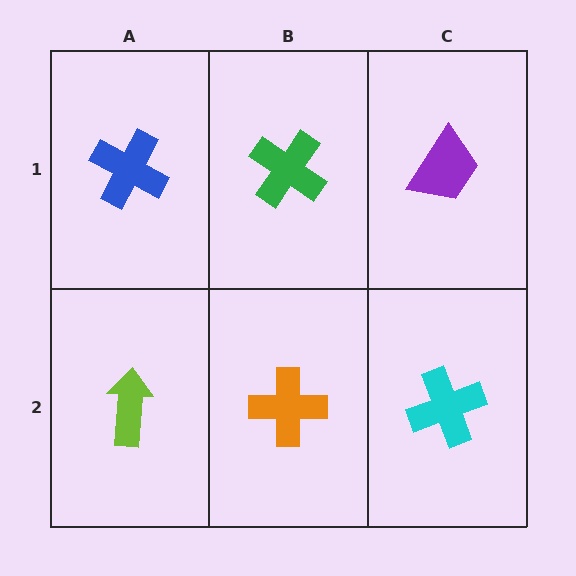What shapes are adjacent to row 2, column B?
A green cross (row 1, column B), a lime arrow (row 2, column A), a cyan cross (row 2, column C).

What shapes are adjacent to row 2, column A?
A blue cross (row 1, column A), an orange cross (row 2, column B).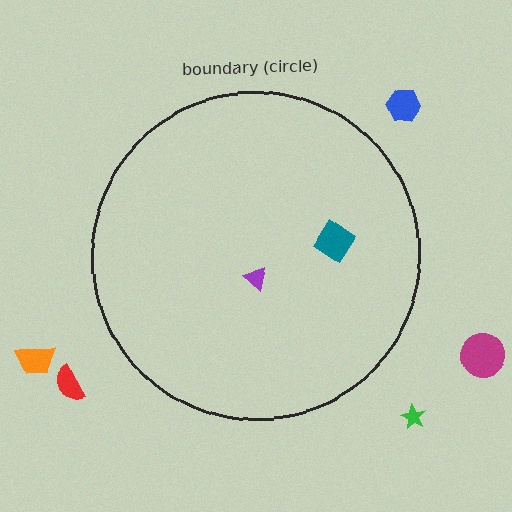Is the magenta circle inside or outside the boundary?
Outside.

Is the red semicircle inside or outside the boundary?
Outside.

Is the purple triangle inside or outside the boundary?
Inside.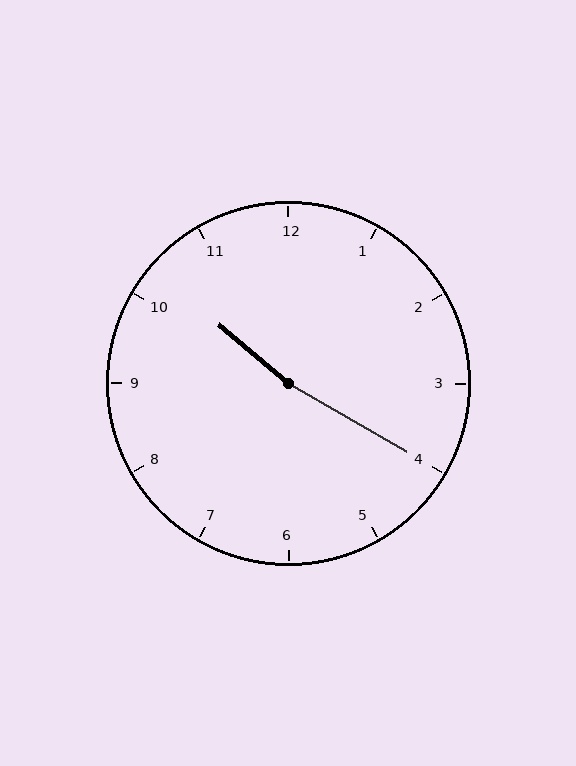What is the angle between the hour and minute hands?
Approximately 170 degrees.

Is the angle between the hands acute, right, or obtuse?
It is obtuse.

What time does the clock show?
10:20.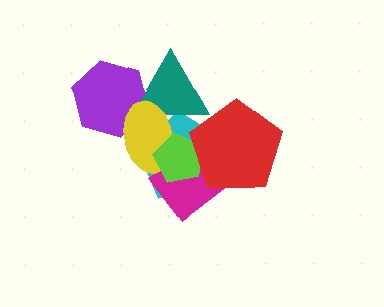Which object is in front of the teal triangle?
The yellow ellipse is in front of the teal triangle.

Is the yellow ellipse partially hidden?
Yes, it is partially covered by another shape.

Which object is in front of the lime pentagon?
The red pentagon is in front of the lime pentagon.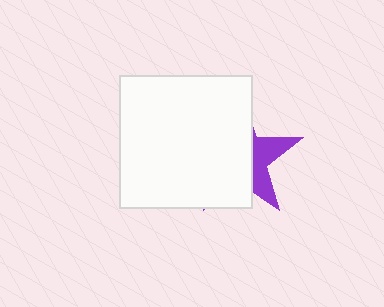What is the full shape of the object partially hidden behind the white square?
The partially hidden object is a purple star.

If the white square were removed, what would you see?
You would see the complete purple star.